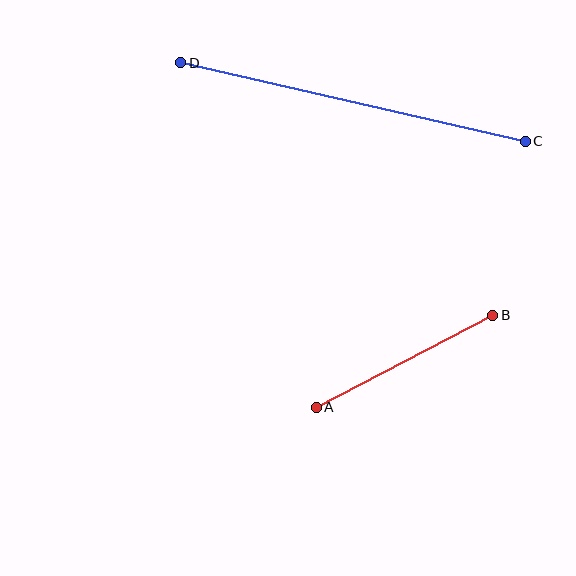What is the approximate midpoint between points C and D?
The midpoint is at approximately (353, 102) pixels.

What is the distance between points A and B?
The distance is approximately 199 pixels.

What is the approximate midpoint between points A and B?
The midpoint is at approximately (405, 361) pixels.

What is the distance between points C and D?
The distance is approximately 354 pixels.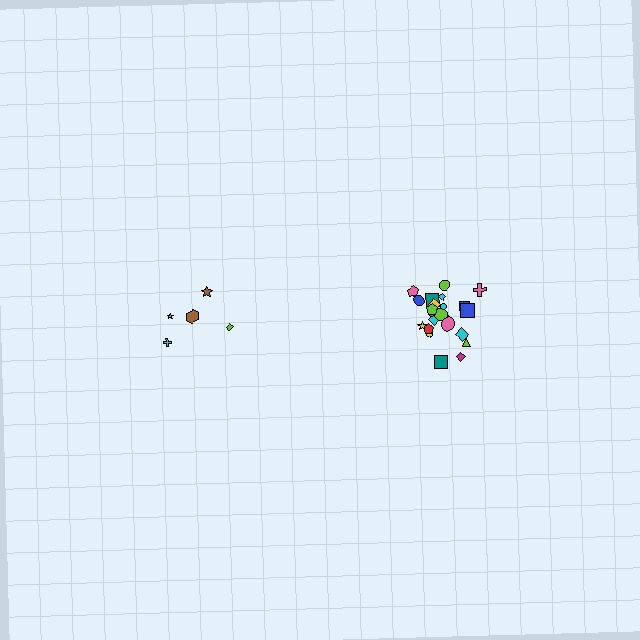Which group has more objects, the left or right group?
The right group.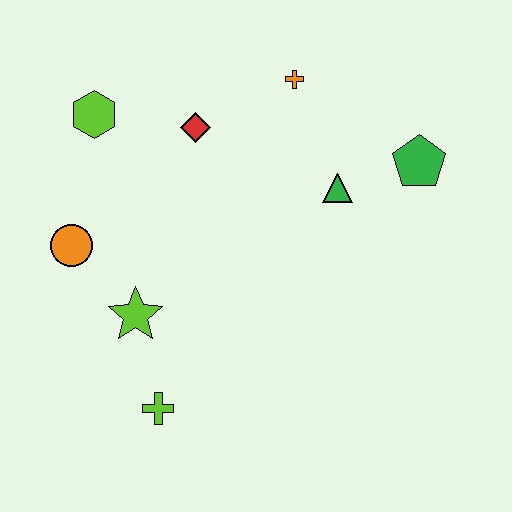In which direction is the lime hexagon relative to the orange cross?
The lime hexagon is to the left of the orange cross.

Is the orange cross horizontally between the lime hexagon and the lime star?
No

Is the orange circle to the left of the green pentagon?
Yes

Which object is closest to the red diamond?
The lime hexagon is closest to the red diamond.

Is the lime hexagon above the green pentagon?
Yes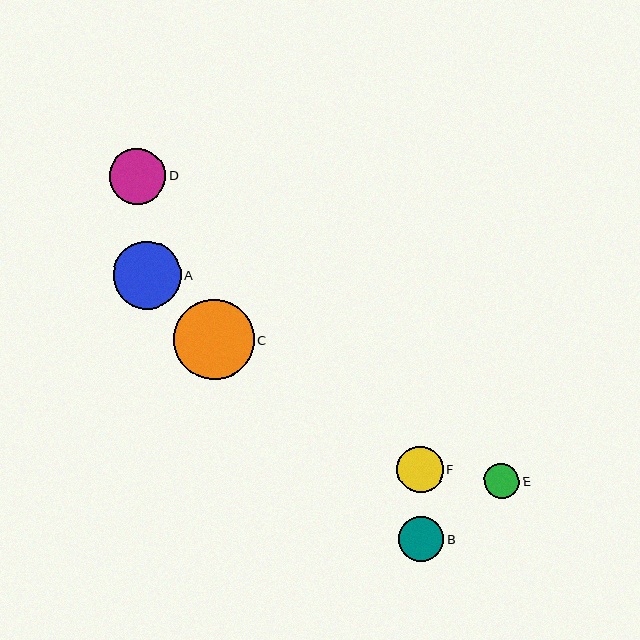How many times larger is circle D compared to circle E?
Circle D is approximately 1.6 times the size of circle E.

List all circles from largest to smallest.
From largest to smallest: C, A, D, F, B, E.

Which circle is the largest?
Circle C is the largest with a size of approximately 81 pixels.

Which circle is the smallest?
Circle E is the smallest with a size of approximately 36 pixels.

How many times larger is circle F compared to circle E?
Circle F is approximately 1.3 times the size of circle E.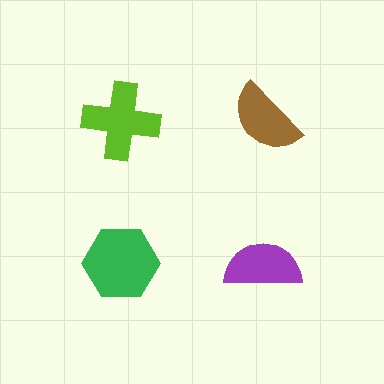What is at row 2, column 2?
A purple semicircle.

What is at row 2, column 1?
A green hexagon.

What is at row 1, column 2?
A brown semicircle.